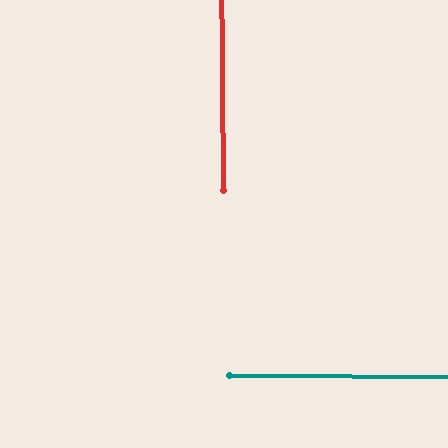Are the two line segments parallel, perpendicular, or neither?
Perpendicular — they meet at approximately 89°.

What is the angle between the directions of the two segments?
Approximately 89 degrees.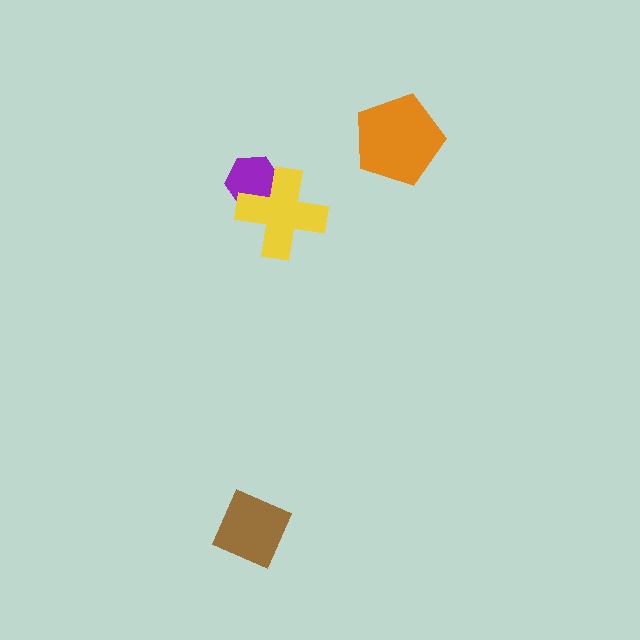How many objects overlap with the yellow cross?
1 object overlaps with the yellow cross.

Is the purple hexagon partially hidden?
Yes, it is partially covered by another shape.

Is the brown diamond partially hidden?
No, no other shape covers it.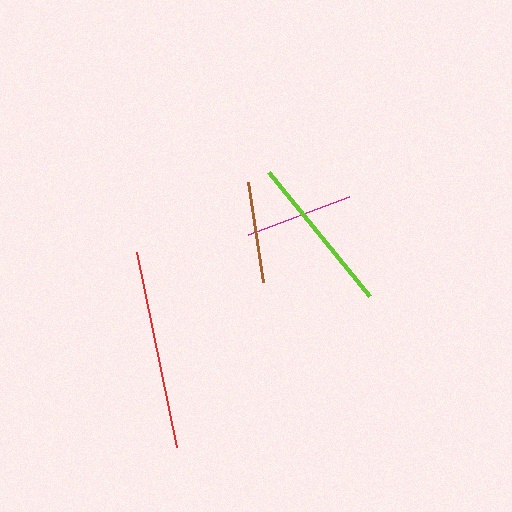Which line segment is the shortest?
The brown line is the shortest at approximately 101 pixels.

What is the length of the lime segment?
The lime segment is approximately 160 pixels long.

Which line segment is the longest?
The red line is the longest at approximately 200 pixels.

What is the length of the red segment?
The red segment is approximately 200 pixels long.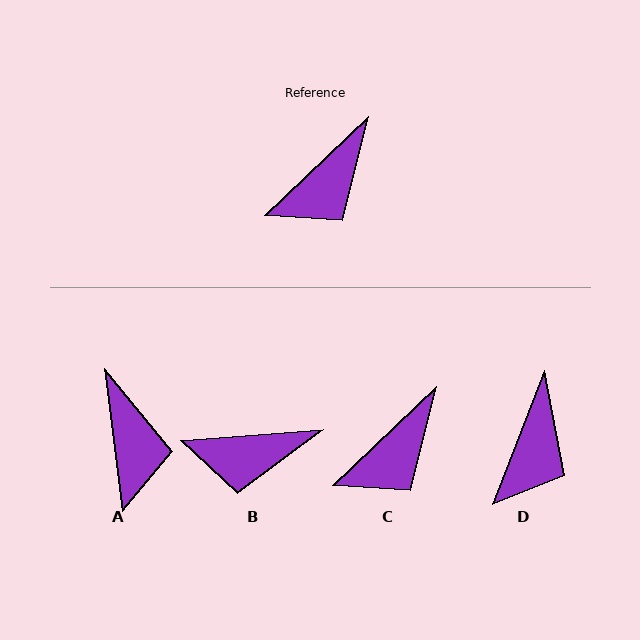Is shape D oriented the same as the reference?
No, it is off by about 25 degrees.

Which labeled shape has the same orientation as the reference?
C.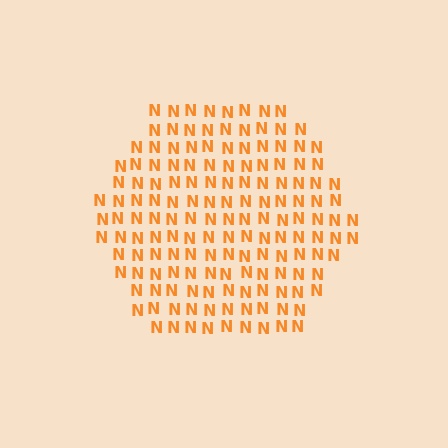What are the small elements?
The small elements are letter N's.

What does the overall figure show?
The overall figure shows a hexagon.